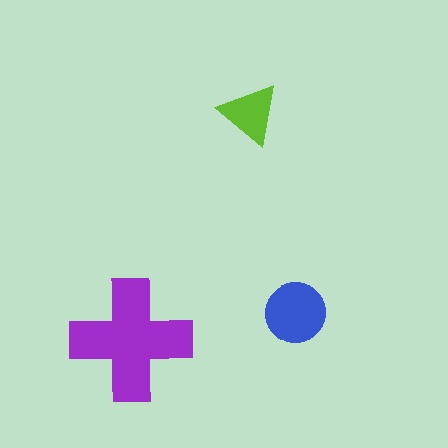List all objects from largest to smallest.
The purple cross, the blue circle, the lime triangle.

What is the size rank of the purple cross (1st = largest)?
1st.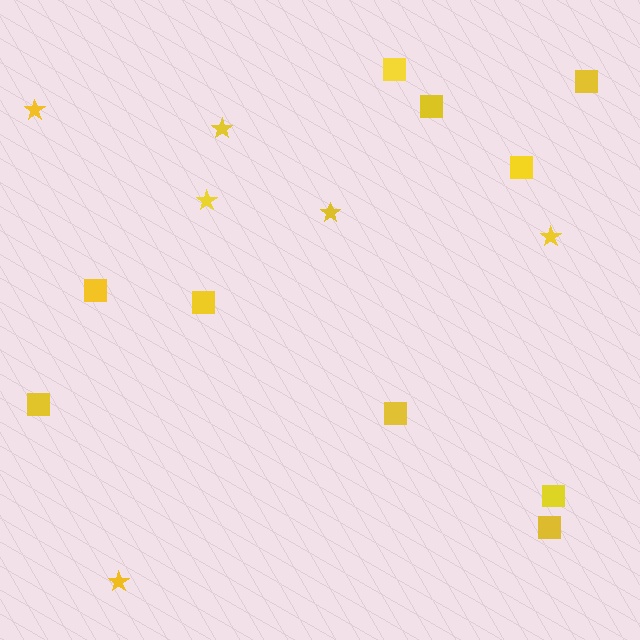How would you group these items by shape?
There are 2 groups: one group of stars (6) and one group of squares (10).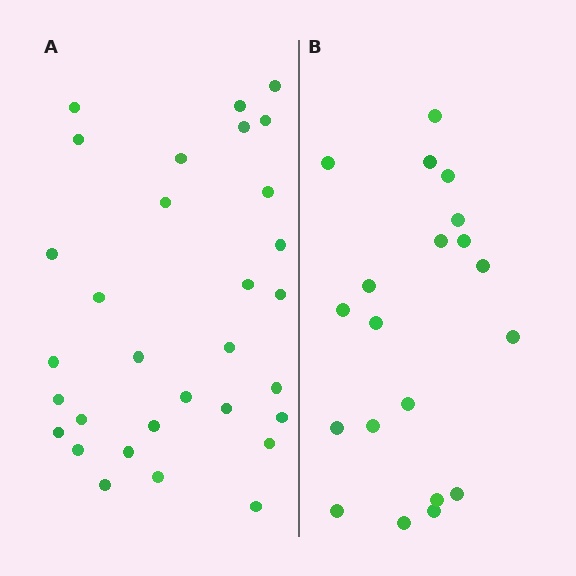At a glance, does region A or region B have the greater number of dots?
Region A (the left region) has more dots.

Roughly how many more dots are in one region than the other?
Region A has roughly 12 or so more dots than region B.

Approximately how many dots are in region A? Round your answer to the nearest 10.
About 30 dots. (The exact count is 31, which rounds to 30.)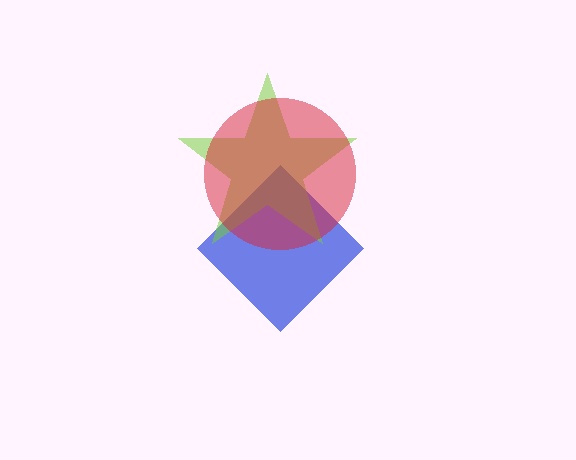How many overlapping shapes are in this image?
There are 3 overlapping shapes in the image.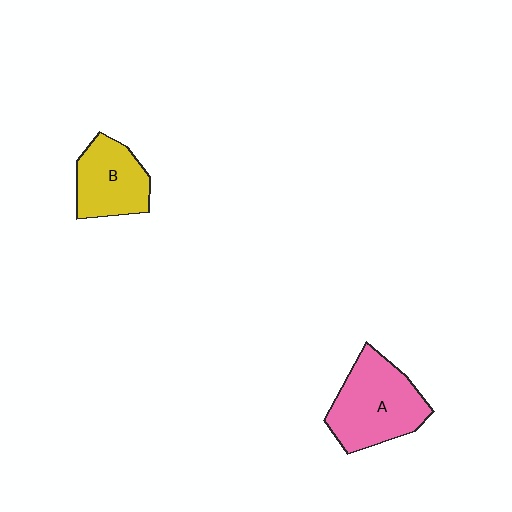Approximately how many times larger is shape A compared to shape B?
Approximately 1.4 times.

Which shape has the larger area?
Shape A (pink).